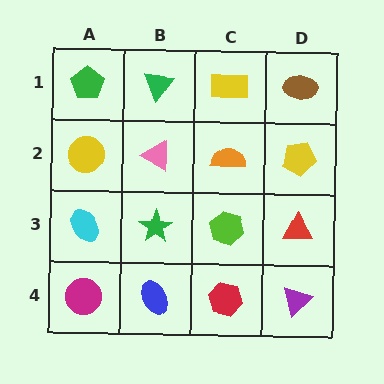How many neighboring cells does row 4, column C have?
3.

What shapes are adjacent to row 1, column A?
A yellow circle (row 2, column A), a green triangle (row 1, column B).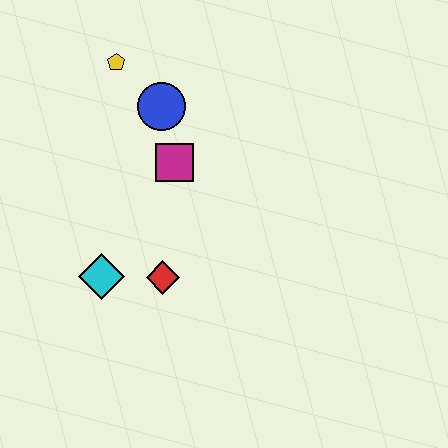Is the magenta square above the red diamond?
Yes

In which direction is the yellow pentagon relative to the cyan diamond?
The yellow pentagon is above the cyan diamond.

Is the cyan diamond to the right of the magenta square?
No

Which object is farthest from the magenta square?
The cyan diamond is farthest from the magenta square.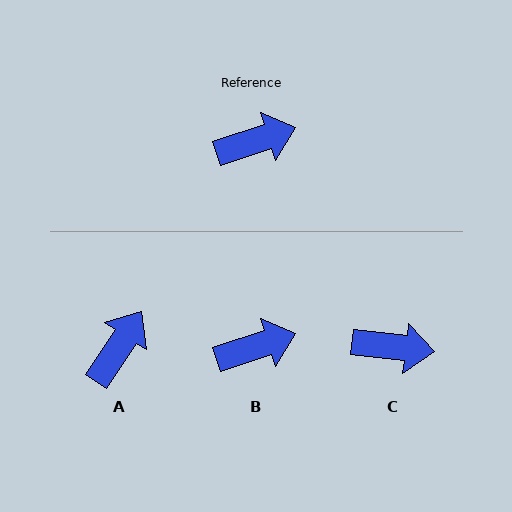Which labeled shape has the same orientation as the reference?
B.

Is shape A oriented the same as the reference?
No, it is off by about 39 degrees.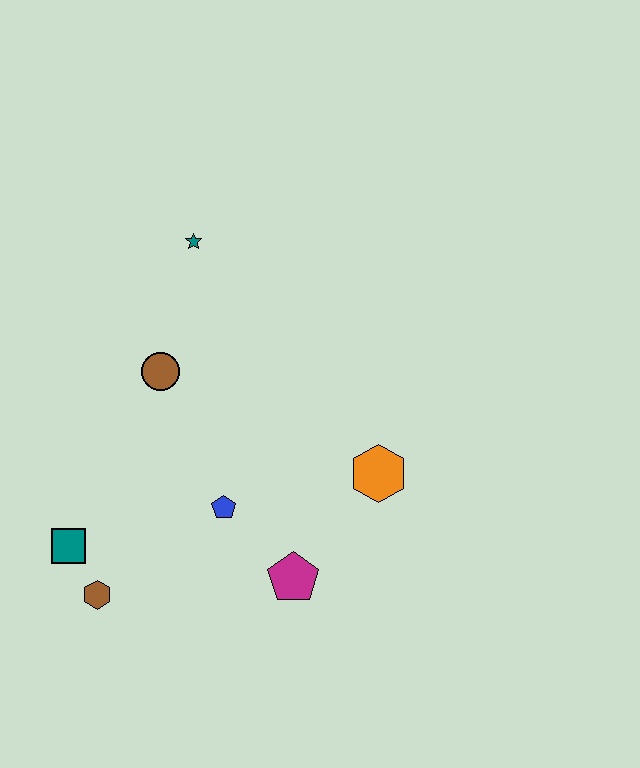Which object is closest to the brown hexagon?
The teal square is closest to the brown hexagon.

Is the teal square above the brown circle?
No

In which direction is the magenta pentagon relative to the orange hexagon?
The magenta pentagon is below the orange hexagon.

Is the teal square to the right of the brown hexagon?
No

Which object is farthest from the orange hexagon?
The teal square is farthest from the orange hexagon.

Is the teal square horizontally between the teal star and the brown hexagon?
No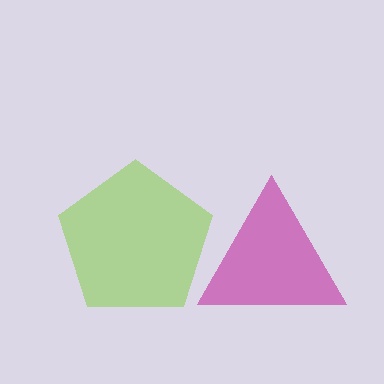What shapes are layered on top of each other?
The layered shapes are: a lime pentagon, a magenta triangle.